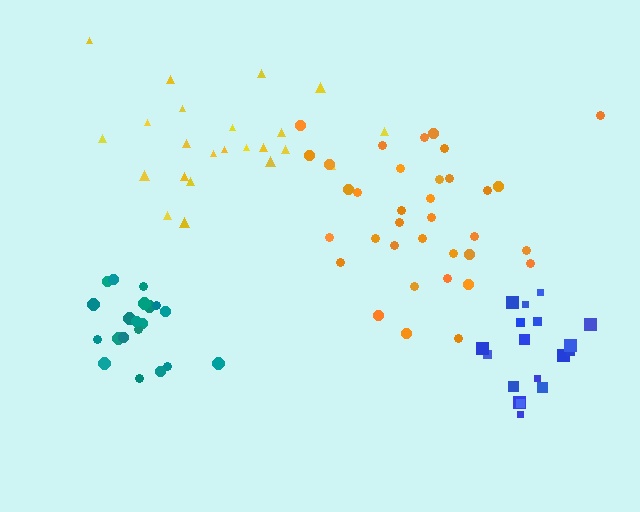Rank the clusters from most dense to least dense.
teal, blue, orange, yellow.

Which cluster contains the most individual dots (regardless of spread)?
Orange (35).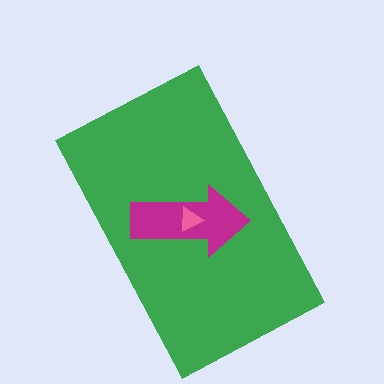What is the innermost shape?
The pink triangle.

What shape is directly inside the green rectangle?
The magenta arrow.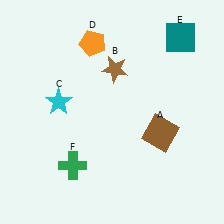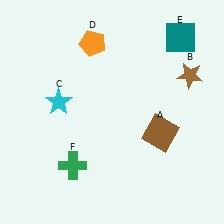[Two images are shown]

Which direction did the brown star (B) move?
The brown star (B) moved right.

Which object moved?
The brown star (B) moved right.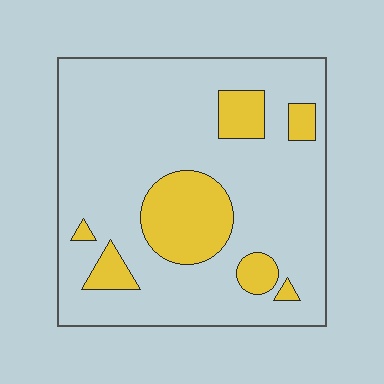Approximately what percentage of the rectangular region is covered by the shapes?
Approximately 20%.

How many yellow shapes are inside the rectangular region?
7.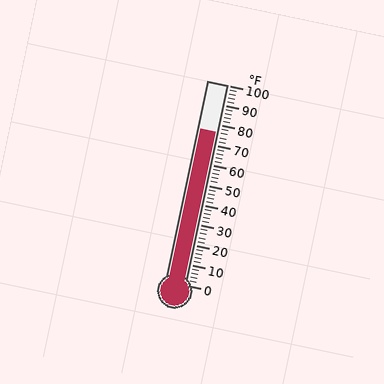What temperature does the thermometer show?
The thermometer shows approximately 76°F.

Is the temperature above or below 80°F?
The temperature is below 80°F.